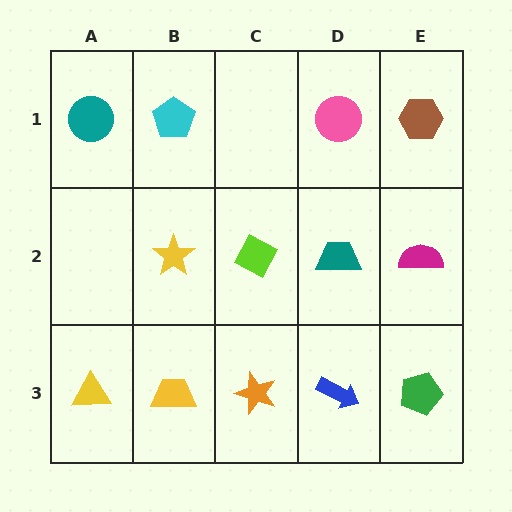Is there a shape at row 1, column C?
No, that cell is empty.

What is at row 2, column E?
A magenta semicircle.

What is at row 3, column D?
A blue arrow.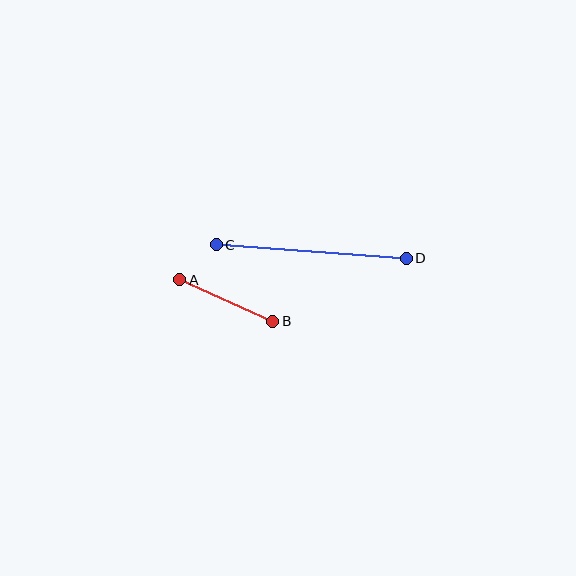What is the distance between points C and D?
The distance is approximately 190 pixels.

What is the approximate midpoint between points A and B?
The midpoint is at approximately (226, 301) pixels.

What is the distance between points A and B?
The distance is approximately 102 pixels.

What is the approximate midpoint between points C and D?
The midpoint is at approximately (311, 251) pixels.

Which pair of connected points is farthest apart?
Points C and D are farthest apart.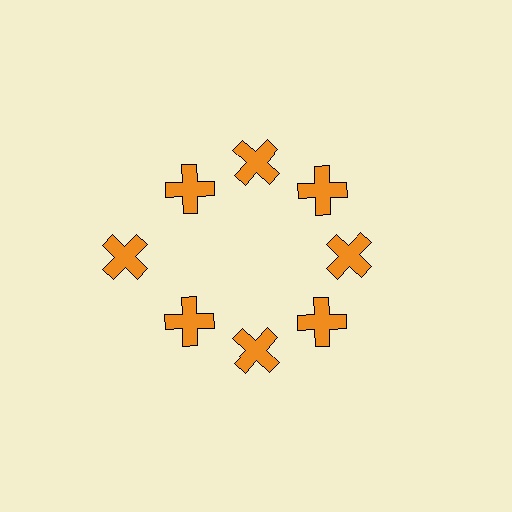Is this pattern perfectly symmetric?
No. The 8 orange crosses are arranged in a ring, but one element near the 9 o'clock position is pushed outward from the center, breaking the 8-fold rotational symmetry.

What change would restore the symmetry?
The symmetry would be restored by moving it inward, back onto the ring so that all 8 crosses sit at equal angles and equal distance from the center.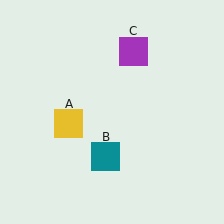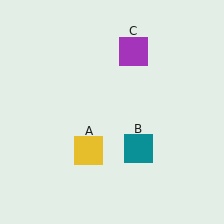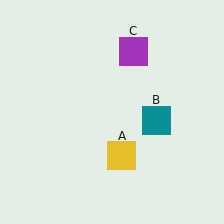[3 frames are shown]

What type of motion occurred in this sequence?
The yellow square (object A), teal square (object B) rotated counterclockwise around the center of the scene.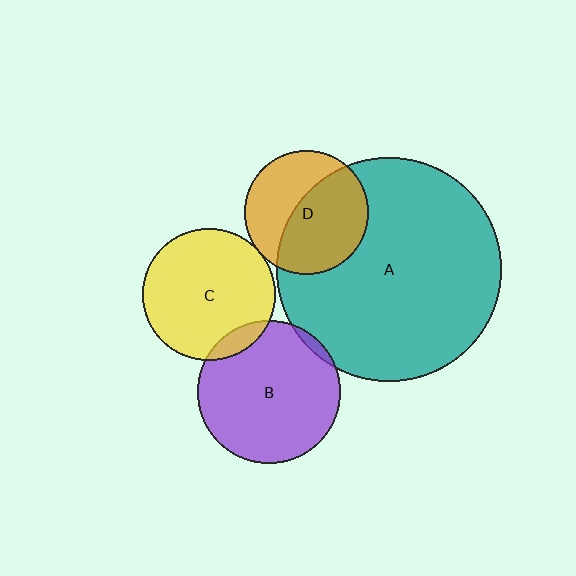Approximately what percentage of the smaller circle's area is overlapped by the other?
Approximately 5%.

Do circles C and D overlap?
Yes.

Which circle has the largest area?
Circle A (teal).